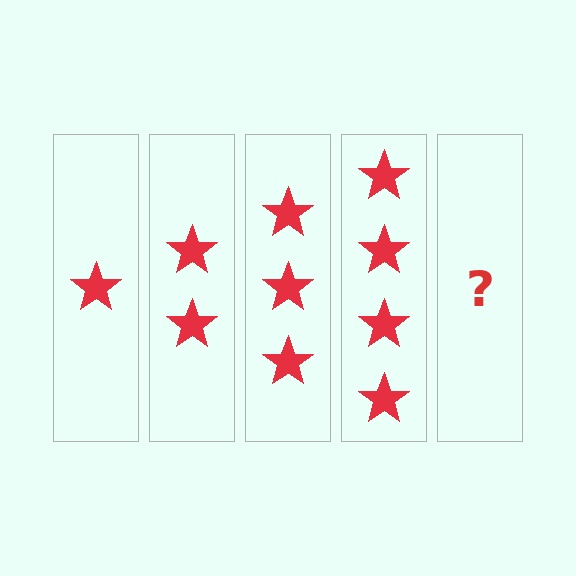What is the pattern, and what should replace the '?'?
The pattern is that each step adds one more star. The '?' should be 5 stars.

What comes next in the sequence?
The next element should be 5 stars.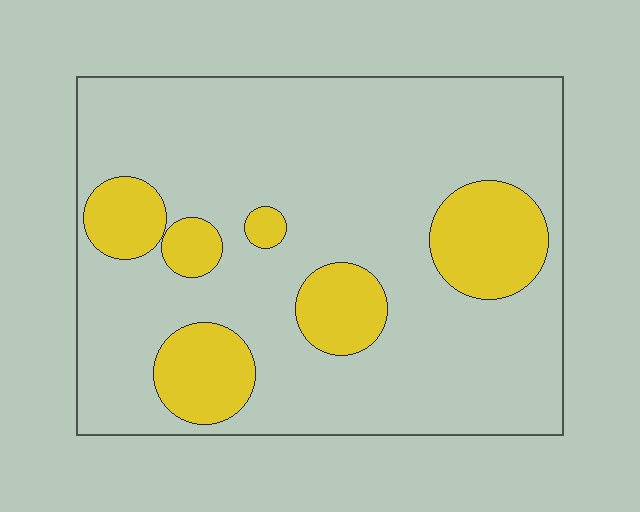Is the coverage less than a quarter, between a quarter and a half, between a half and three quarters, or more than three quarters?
Less than a quarter.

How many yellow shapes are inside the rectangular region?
6.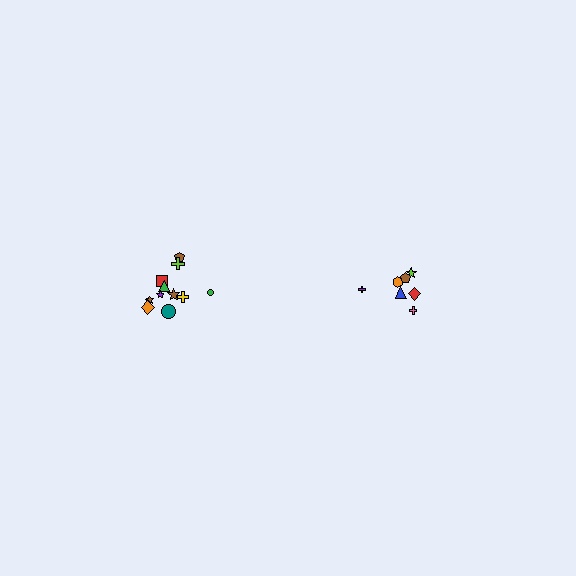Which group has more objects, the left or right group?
The left group.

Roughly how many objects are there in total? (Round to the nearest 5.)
Roughly 20 objects in total.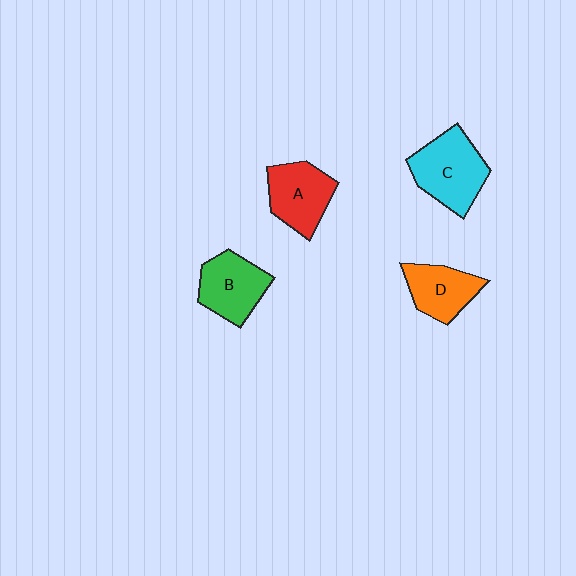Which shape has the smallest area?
Shape D (orange).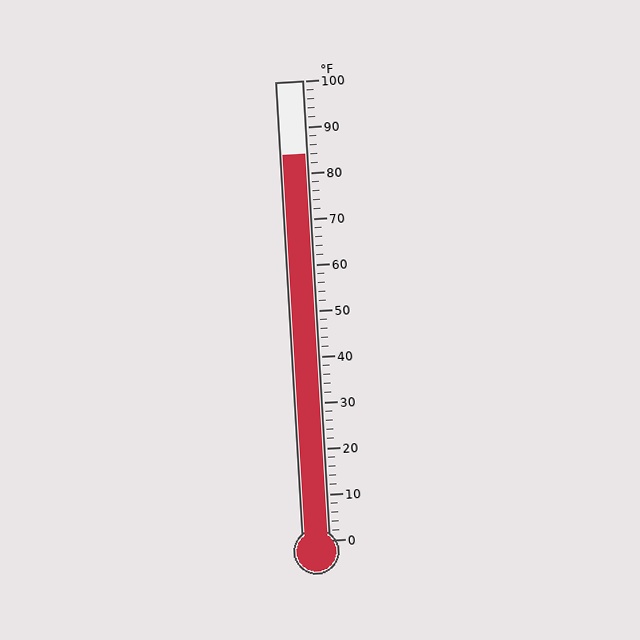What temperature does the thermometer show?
The thermometer shows approximately 84°F.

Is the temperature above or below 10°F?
The temperature is above 10°F.